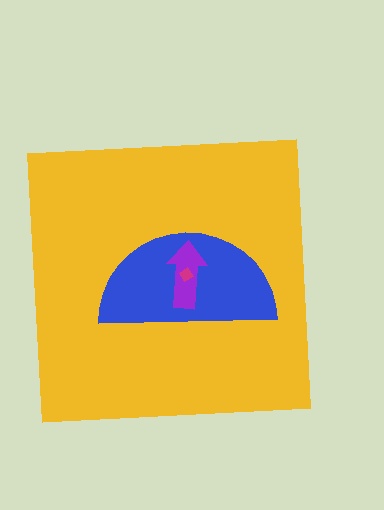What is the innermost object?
The magenta diamond.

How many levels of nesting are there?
4.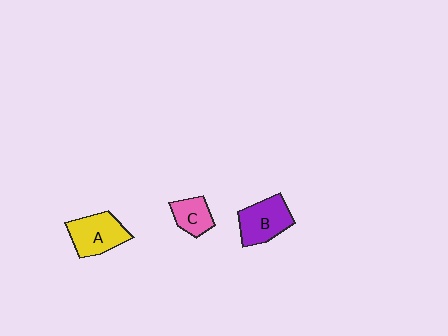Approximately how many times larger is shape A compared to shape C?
Approximately 1.6 times.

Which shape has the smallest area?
Shape C (pink).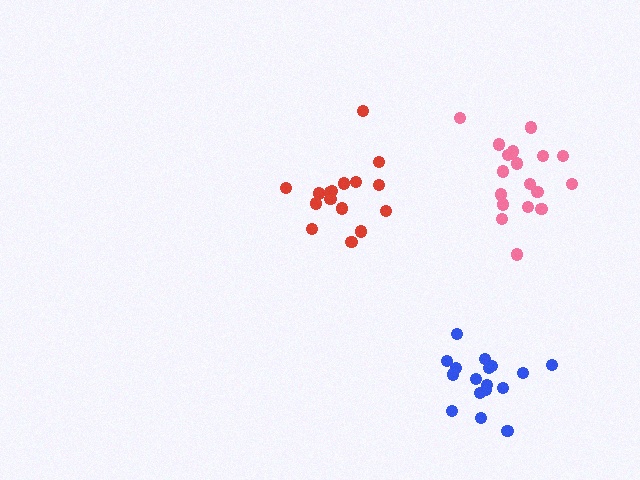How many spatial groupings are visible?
There are 3 spatial groupings.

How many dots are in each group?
Group 1: 17 dots, Group 2: 18 dots, Group 3: 16 dots (51 total).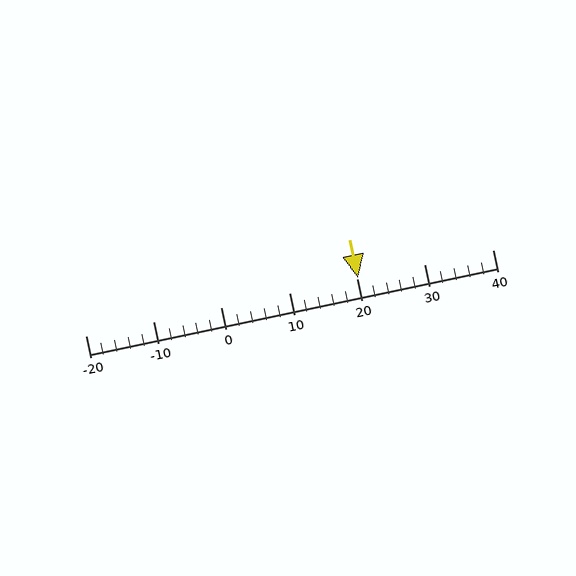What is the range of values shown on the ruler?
The ruler shows values from -20 to 40.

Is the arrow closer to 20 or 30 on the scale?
The arrow is closer to 20.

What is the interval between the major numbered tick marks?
The major tick marks are spaced 10 units apart.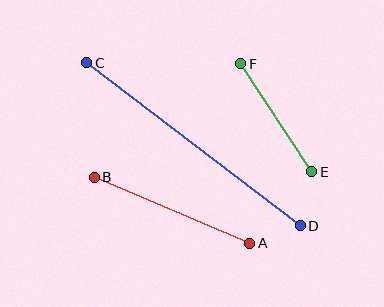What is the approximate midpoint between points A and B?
The midpoint is at approximately (172, 210) pixels.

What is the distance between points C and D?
The distance is approximately 268 pixels.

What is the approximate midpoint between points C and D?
The midpoint is at approximately (194, 144) pixels.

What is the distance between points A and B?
The distance is approximately 169 pixels.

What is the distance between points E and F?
The distance is approximately 129 pixels.